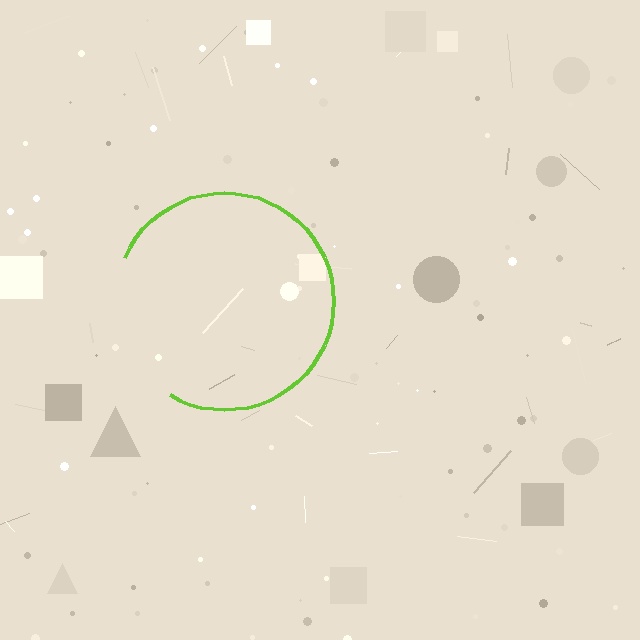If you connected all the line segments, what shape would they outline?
They would outline a circle.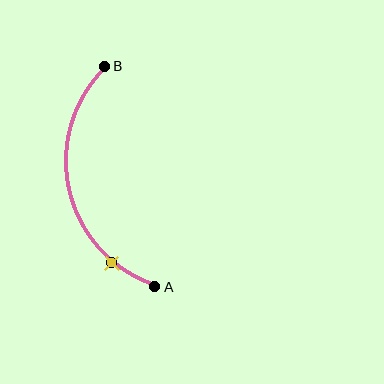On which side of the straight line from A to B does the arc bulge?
The arc bulges to the left of the straight line connecting A and B.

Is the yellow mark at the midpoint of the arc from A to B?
No. The yellow mark lies on the arc but is closer to endpoint A. The arc midpoint would be at the point on the curve equidistant along the arc from both A and B.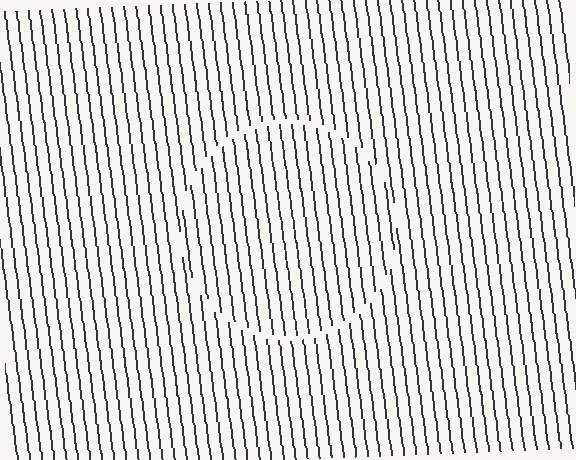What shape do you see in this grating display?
An illusory circle. The interior of the shape contains the same grating, shifted by half a period — the contour is defined by the phase discontinuity where line-ends from the inner and outer gratings abut.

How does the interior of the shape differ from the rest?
The interior of the shape contains the same grating, shifted by half a period — the contour is defined by the phase discontinuity where line-ends from the inner and outer gratings abut.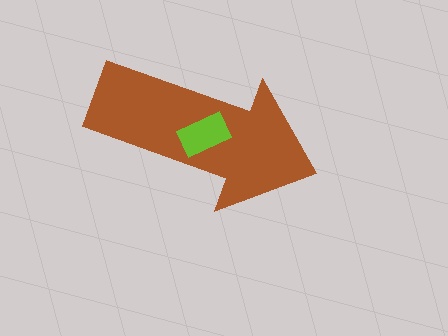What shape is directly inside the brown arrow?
The lime rectangle.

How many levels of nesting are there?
2.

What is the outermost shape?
The brown arrow.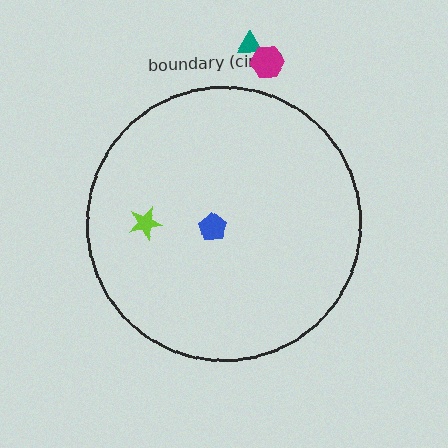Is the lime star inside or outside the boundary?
Inside.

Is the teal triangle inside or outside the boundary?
Outside.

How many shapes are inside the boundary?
2 inside, 2 outside.